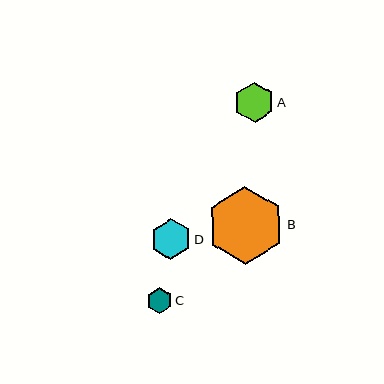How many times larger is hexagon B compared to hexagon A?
Hexagon B is approximately 1.9 times the size of hexagon A.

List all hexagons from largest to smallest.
From largest to smallest: B, D, A, C.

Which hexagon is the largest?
Hexagon B is the largest with a size of approximately 77 pixels.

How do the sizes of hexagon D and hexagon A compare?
Hexagon D and hexagon A are approximately the same size.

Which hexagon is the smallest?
Hexagon C is the smallest with a size of approximately 26 pixels.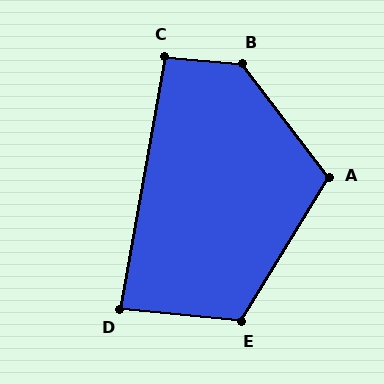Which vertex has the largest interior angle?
B, at approximately 132 degrees.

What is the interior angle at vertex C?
Approximately 95 degrees (obtuse).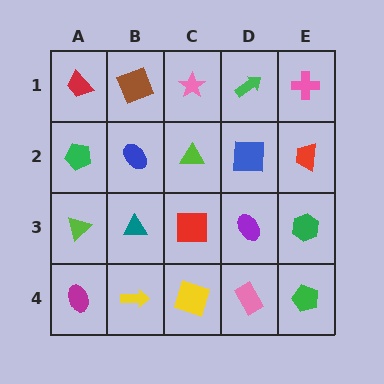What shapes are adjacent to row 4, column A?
A lime triangle (row 3, column A), a yellow arrow (row 4, column B).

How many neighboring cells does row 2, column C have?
4.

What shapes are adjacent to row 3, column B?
A blue ellipse (row 2, column B), a yellow arrow (row 4, column B), a lime triangle (row 3, column A), a red square (row 3, column C).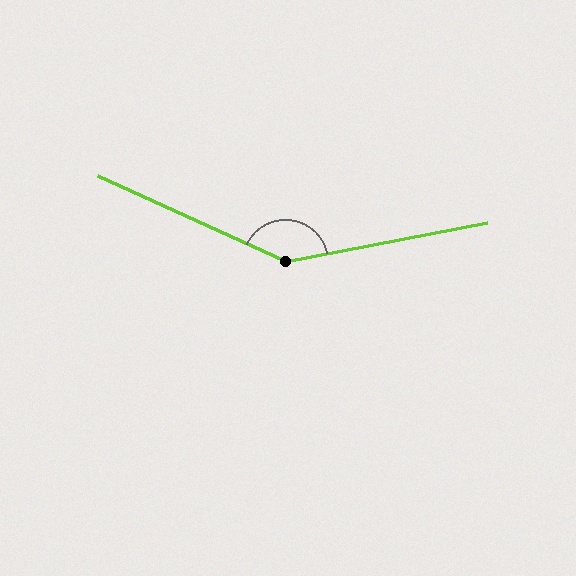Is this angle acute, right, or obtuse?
It is obtuse.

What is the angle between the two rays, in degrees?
Approximately 144 degrees.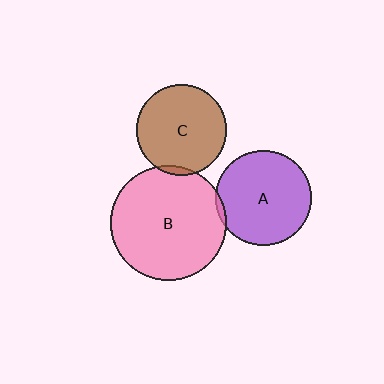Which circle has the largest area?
Circle B (pink).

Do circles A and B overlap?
Yes.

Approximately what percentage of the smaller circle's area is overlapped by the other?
Approximately 5%.